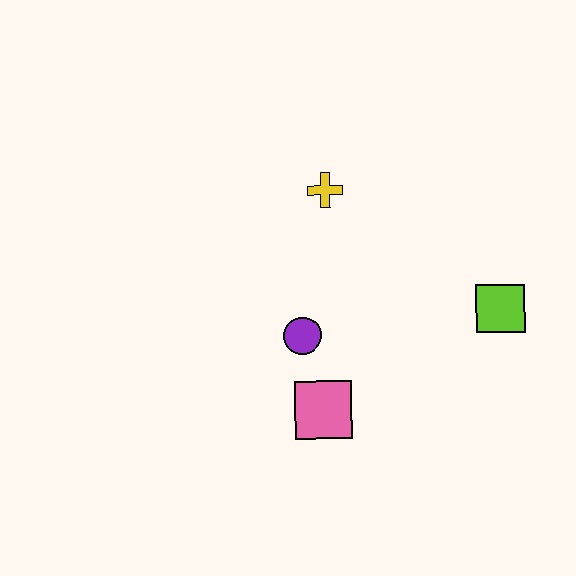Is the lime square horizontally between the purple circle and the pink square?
No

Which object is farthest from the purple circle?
The lime square is farthest from the purple circle.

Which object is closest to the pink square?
The purple circle is closest to the pink square.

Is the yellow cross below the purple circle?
No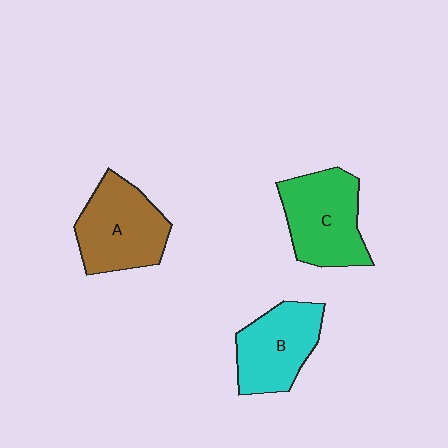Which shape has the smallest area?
Shape B (cyan).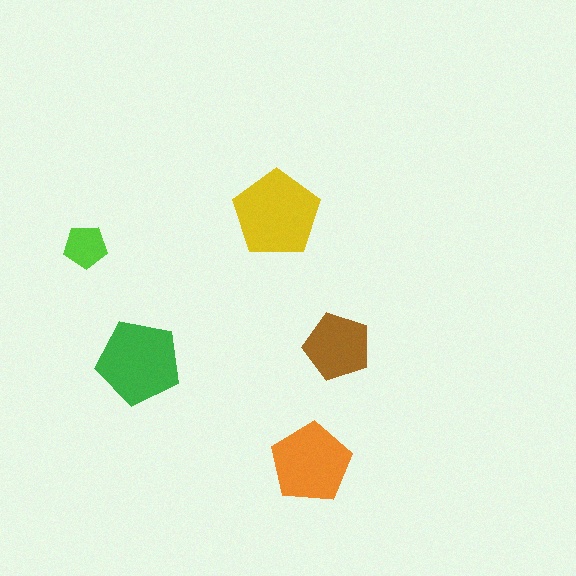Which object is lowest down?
The orange pentagon is bottommost.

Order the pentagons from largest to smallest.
the yellow one, the green one, the orange one, the brown one, the lime one.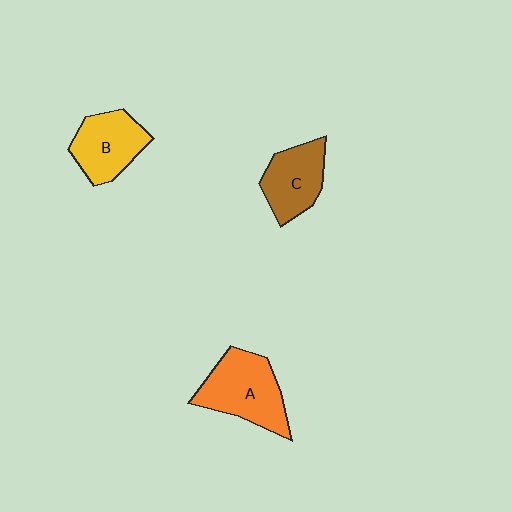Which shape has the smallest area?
Shape C (brown).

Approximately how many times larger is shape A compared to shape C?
Approximately 1.3 times.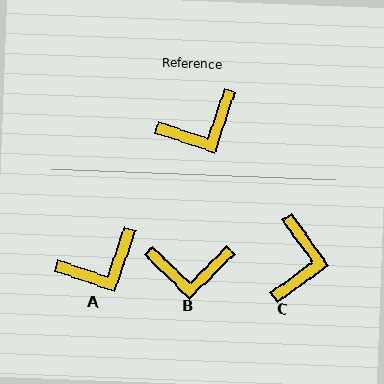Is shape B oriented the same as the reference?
No, it is off by about 26 degrees.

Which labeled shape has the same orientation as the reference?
A.